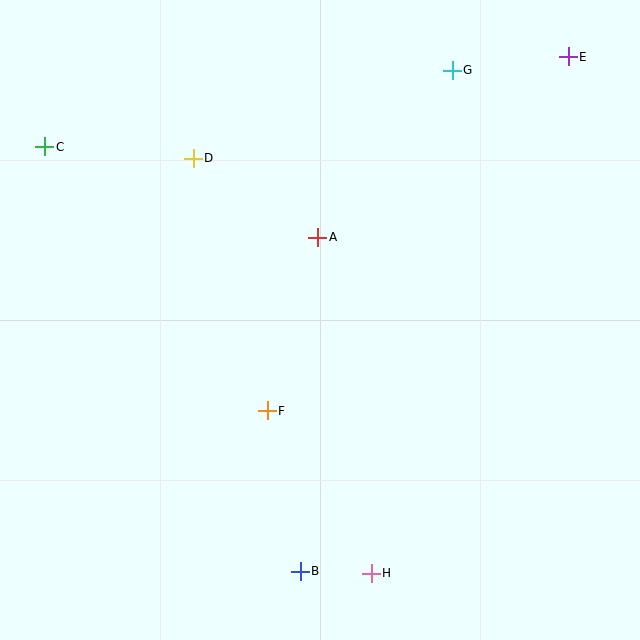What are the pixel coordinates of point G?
Point G is at (452, 70).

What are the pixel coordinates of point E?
Point E is at (568, 57).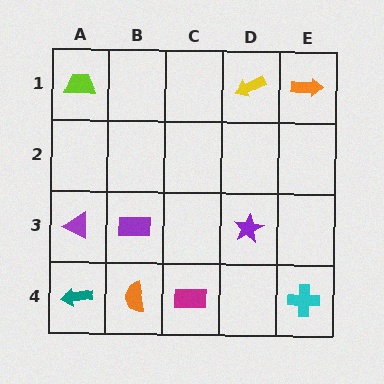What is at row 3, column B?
A purple rectangle.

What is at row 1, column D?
A yellow arrow.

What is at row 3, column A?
A purple triangle.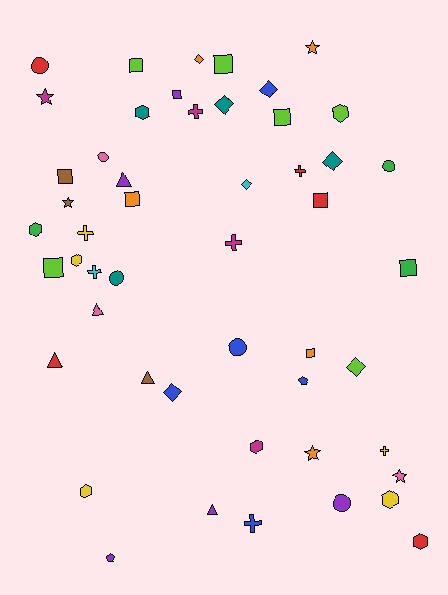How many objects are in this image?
There are 50 objects.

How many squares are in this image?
There are 10 squares.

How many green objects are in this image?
There are 3 green objects.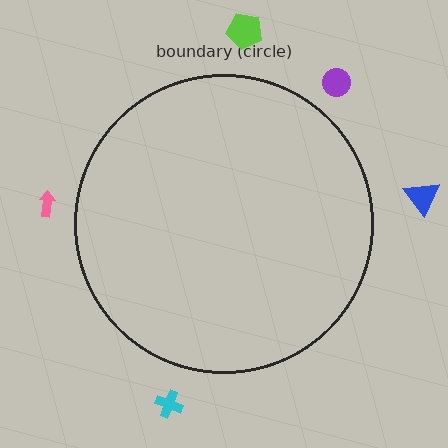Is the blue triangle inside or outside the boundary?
Outside.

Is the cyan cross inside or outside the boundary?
Outside.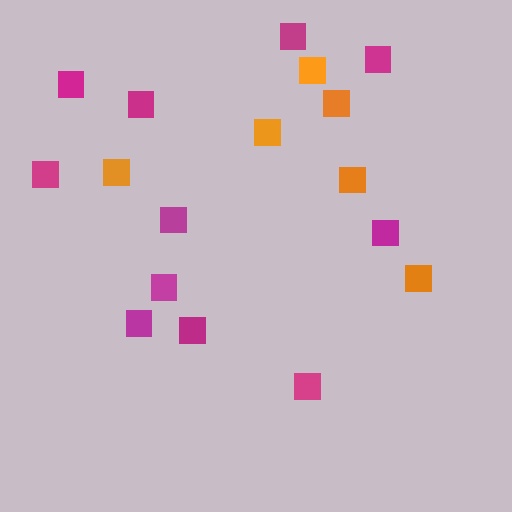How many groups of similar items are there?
There are 2 groups: one group of orange squares (6) and one group of magenta squares (11).